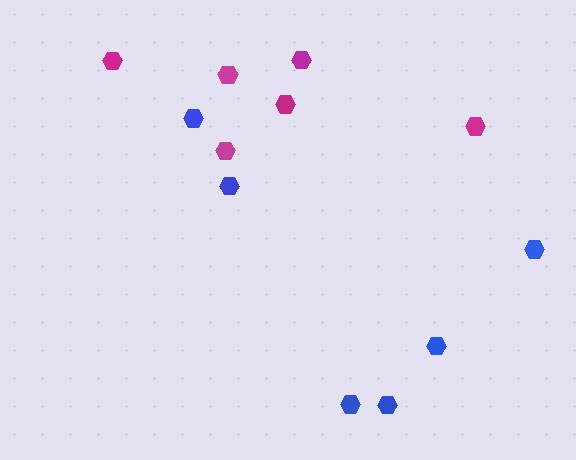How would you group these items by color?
There are 2 groups: one group of magenta hexagons (6) and one group of blue hexagons (6).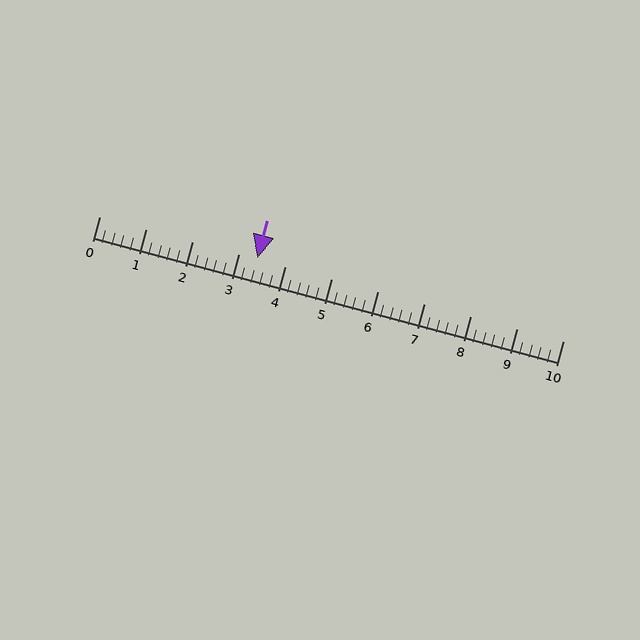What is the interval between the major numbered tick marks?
The major tick marks are spaced 1 units apart.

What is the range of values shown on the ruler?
The ruler shows values from 0 to 10.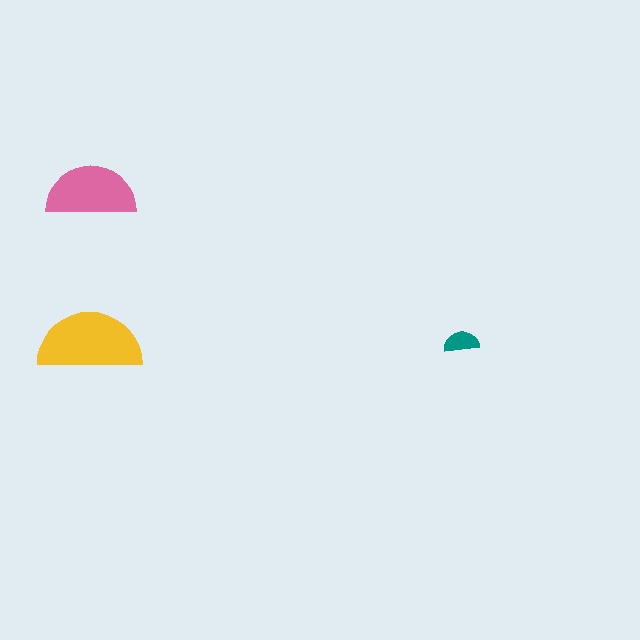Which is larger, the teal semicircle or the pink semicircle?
The pink one.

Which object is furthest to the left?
The yellow semicircle is leftmost.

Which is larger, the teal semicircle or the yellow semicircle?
The yellow one.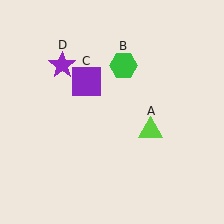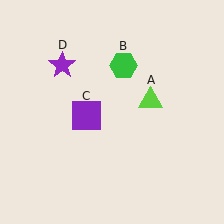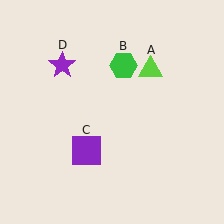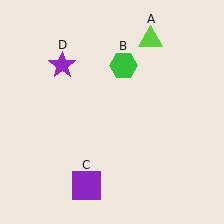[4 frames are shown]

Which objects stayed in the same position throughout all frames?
Green hexagon (object B) and purple star (object D) remained stationary.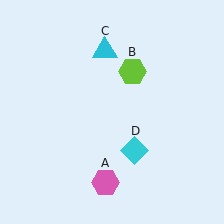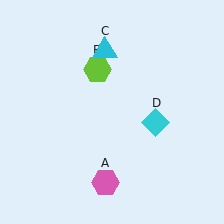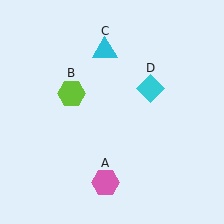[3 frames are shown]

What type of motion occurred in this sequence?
The lime hexagon (object B), cyan diamond (object D) rotated counterclockwise around the center of the scene.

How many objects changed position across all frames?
2 objects changed position: lime hexagon (object B), cyan diamond (object D).